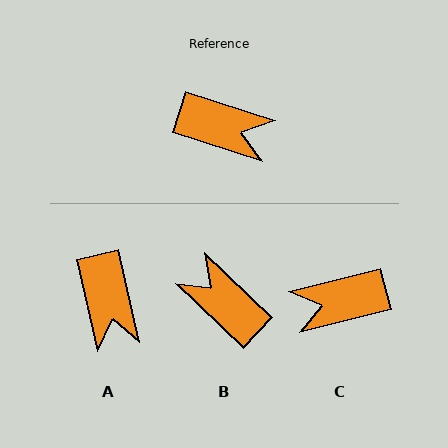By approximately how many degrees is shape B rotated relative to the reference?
Approximately 154 degrees counter-clockwise.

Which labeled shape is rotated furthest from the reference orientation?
B, about 154 degrees away.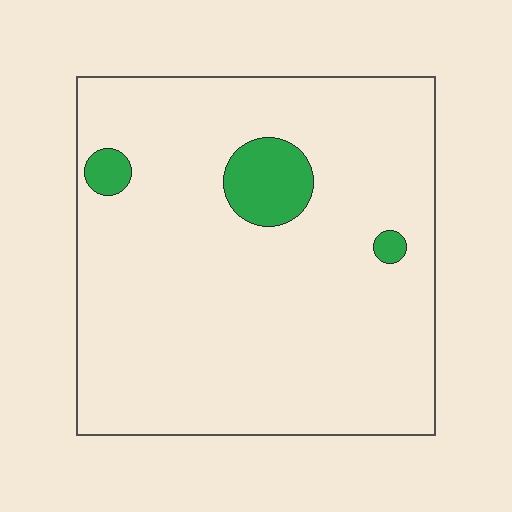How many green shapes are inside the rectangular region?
3.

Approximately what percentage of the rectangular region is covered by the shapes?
Approximately 5%.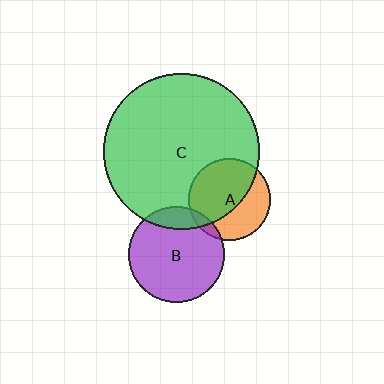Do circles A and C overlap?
Yes.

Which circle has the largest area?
Circle C (green).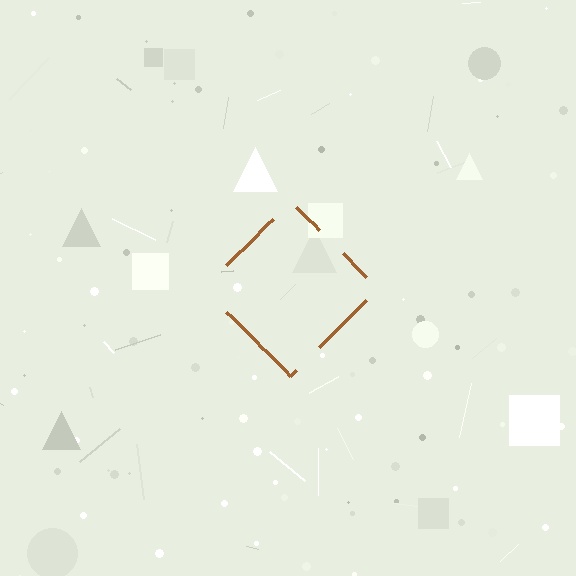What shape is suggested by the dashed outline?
The dashed outline suggests a diamond.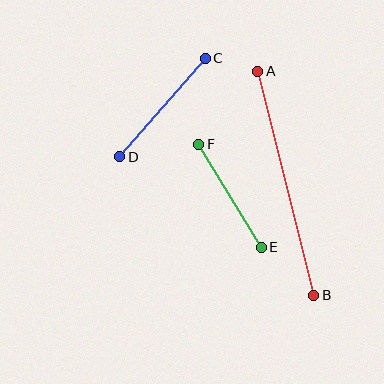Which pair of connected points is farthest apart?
Points A and B are farthest apart.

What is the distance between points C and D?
The distance is approximately 130 pixels.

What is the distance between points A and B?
The distance is approximately 231 pixels.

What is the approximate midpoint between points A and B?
The midpoint is at approximately (286, 183) pixels.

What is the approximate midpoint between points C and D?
The midpoint is at approximately (162, 107) pixels.